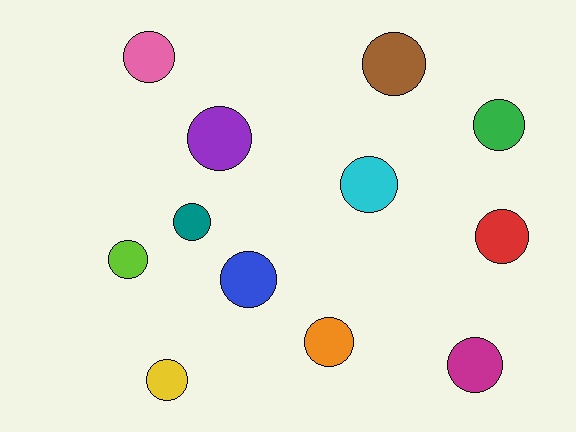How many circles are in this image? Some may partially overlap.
There are 12 circles.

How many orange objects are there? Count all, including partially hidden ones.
There is 1 orange object.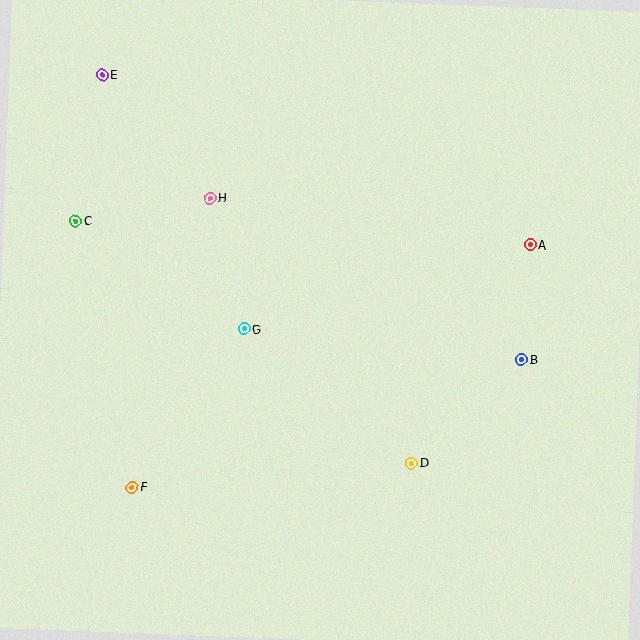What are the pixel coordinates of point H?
Point H is at (210, 198).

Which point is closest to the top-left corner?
Point E is closest to the top-left corner.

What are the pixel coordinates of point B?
Point B is at (521, 360).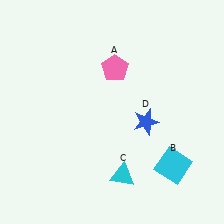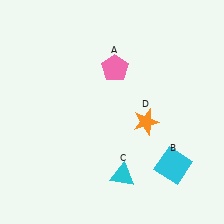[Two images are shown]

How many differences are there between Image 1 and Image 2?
There is 1 difference between the two images.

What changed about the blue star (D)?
In Image 1, D is blue. In Image 2, it changed to orange.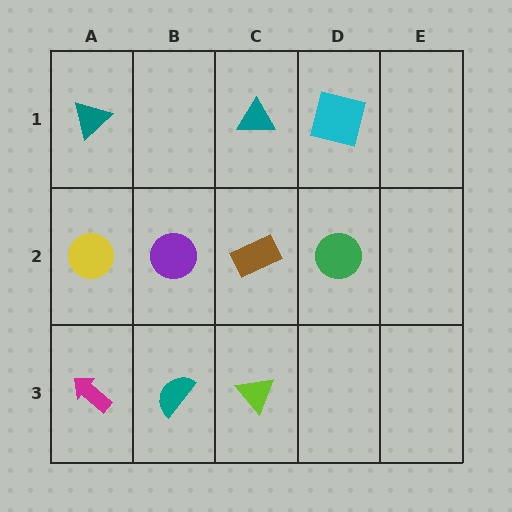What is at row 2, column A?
A yellow circle.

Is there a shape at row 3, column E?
No, that cell is empty.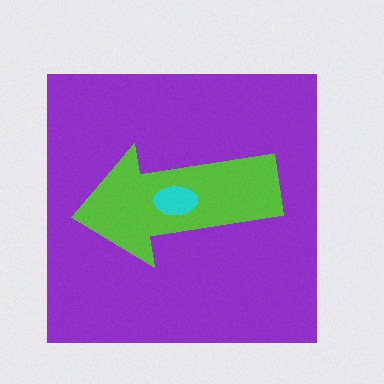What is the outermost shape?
The purple square.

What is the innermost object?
The cyan ellipse.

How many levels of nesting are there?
3.